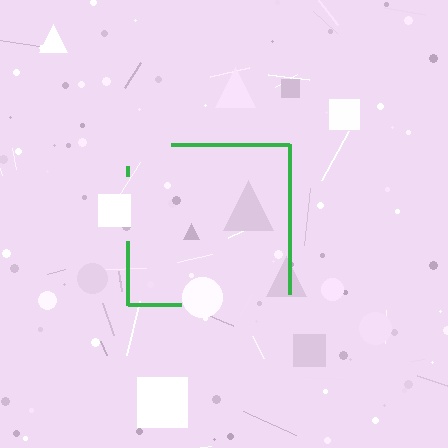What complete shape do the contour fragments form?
The contour fragments form a square.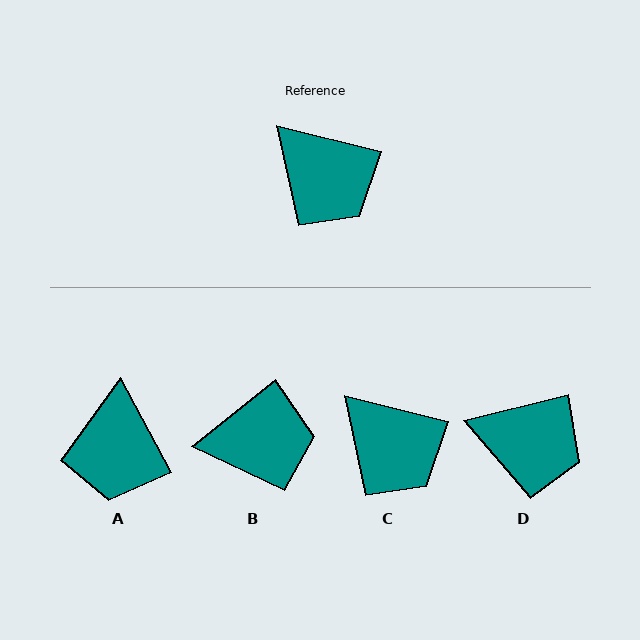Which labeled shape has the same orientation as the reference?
C.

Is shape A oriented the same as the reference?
No, it is off by about 48 degrees.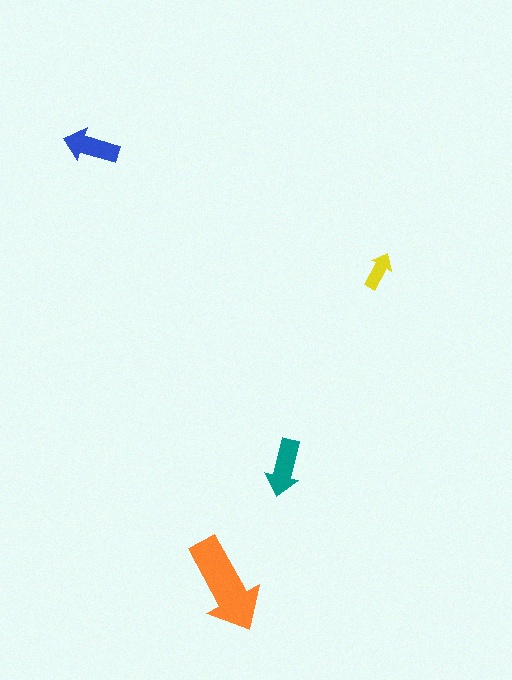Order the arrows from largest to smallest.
the orange one, the teal one, the blue one, the yellow one.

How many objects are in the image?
There are 4 objects in the image.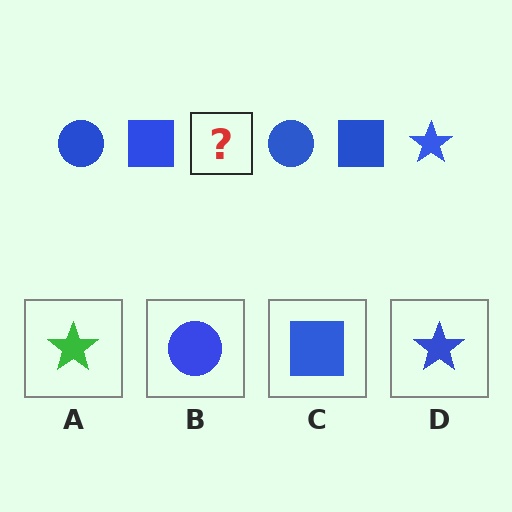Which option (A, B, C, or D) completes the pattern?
D.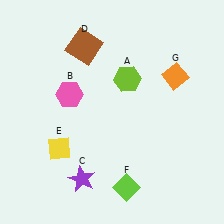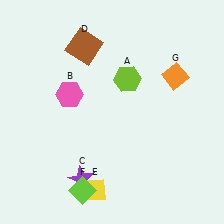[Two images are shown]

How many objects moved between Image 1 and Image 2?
2 objects moved between the two images.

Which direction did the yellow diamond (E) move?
The yellow diamond (E) moved down.